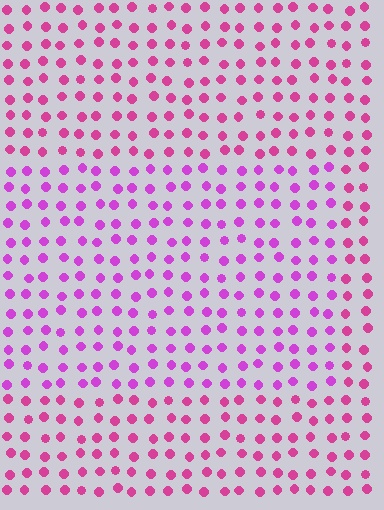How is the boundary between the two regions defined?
The boundary is defined purely by a slight shift in hue (about 28 degrees). Spacing, size, and orientation are identical on both sides.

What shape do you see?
I see a rectangle.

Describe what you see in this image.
The image is filled with small magenta elements in a uniform arrangement. A rectangle-shaped region is visible where the elements are tinted to a slightly different hue, forming a subtle color boundary.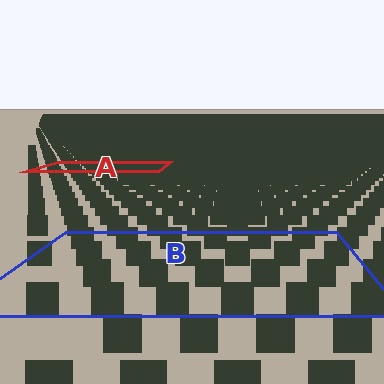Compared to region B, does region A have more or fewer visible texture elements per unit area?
Region A has more texture elements per unit area — they are packed more densely because it is farther away.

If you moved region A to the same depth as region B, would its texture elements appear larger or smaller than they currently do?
They would appear larger. At a closer depth, the same texture elements are projected at a bigger on-screen size.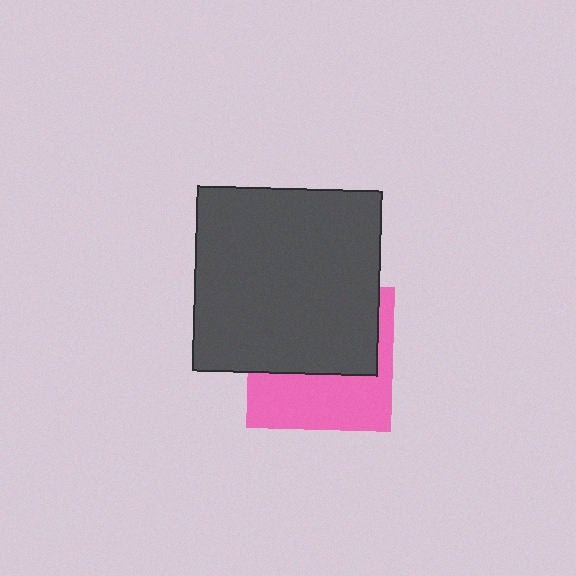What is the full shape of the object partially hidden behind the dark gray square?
The partially hidden object is a pink square.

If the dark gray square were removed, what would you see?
You would see the complete pink square.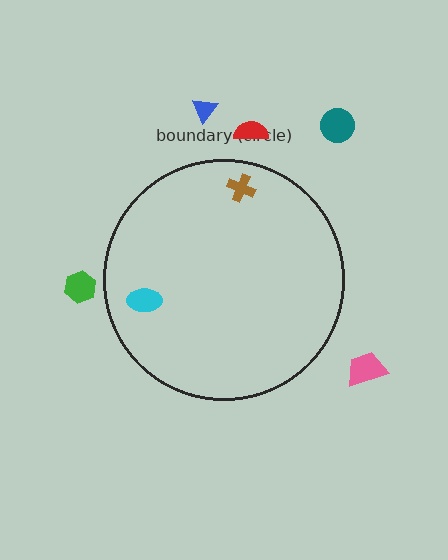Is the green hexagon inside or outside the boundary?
Outside.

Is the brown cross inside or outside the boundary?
Inside.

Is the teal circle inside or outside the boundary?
Outside.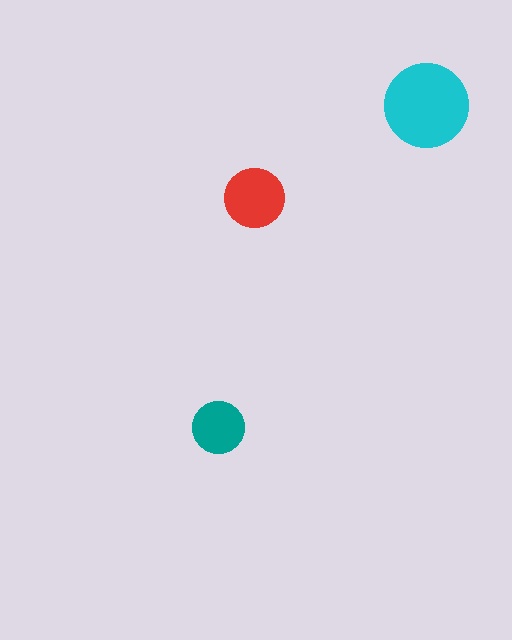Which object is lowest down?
The teal circle is bottommost.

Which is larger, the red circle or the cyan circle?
The cyan one.